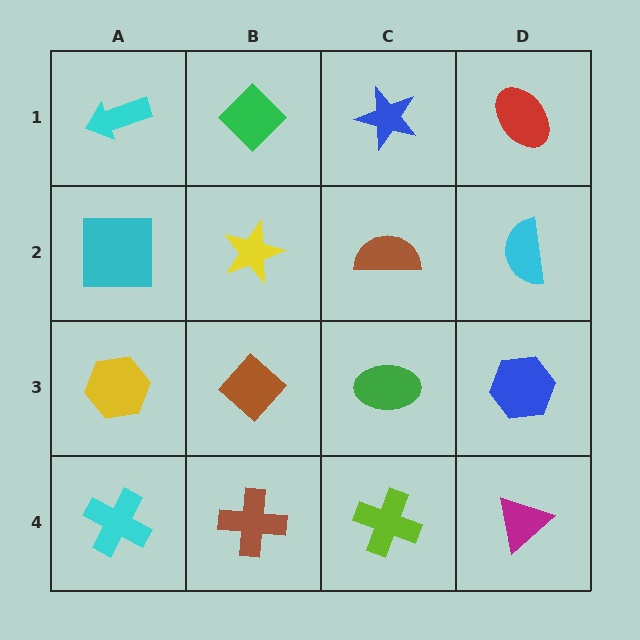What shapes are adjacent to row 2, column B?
A green diamond (row 1, column B), a brown diamond (row 3, column B), a cyan square (row 2, column A), a brown semicircle (row 2, column C).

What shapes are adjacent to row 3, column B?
A yellow star (row 2, column B), a brown cross (row 4, column B), a yellow hexagon (row 3, column A), a green ellipse (row 3, column C).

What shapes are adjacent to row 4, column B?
A brown diamond (row 3, column B), a cyan cross (row 4, column A), a lime cross (row 4, column C).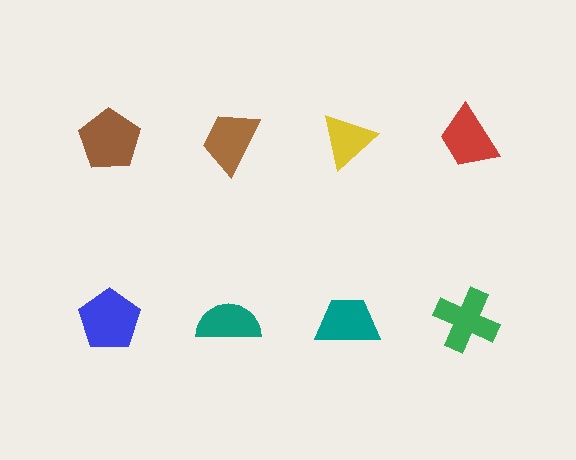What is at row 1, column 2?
A brown trapezoid.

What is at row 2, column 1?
A blue pentagon.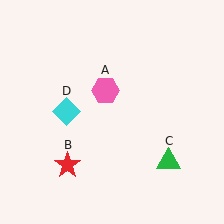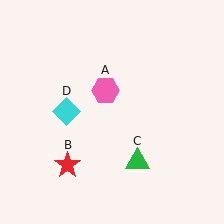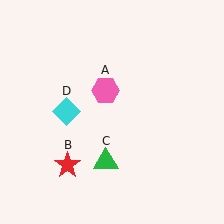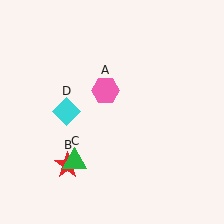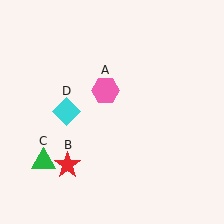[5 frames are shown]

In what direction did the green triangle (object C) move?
The green triangle (object C) moved left.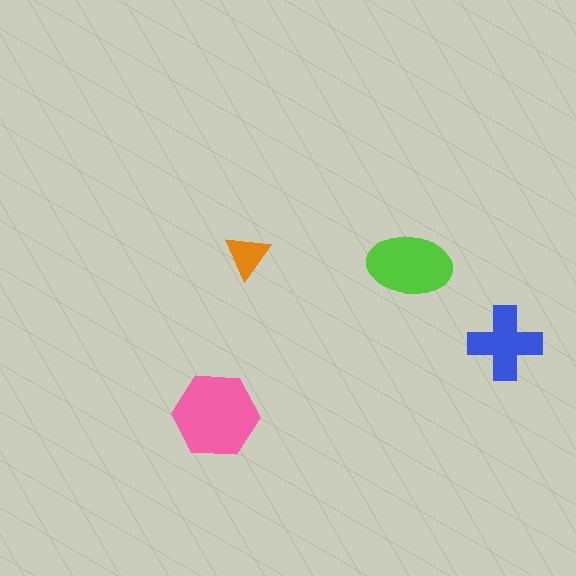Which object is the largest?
The pink hexagon.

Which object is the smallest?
The orange triangle.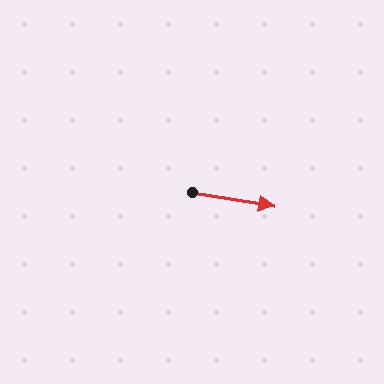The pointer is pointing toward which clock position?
Roughly 3 o'clock.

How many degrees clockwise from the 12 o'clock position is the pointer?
Approximately 100 degrees.